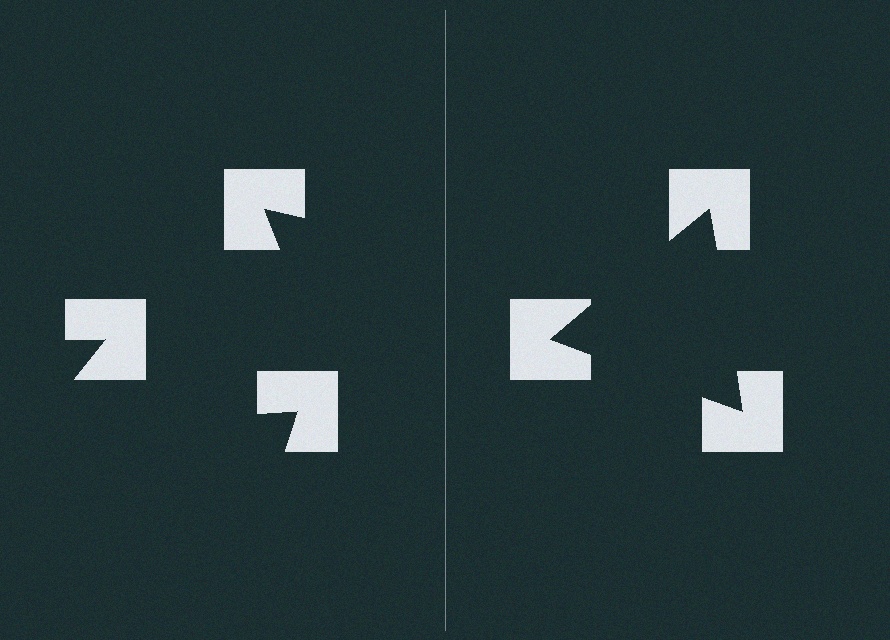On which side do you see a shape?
An illusory triangle appears on the right side. On the left side the wedge cuts are rotated, so no coherent shape forms.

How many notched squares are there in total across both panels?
6 — 3 on each side.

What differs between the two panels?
The notched squares are positioned identically on both sides; only the wedge orientations differ. On the right they align to a triangle; on the left they are misaligned.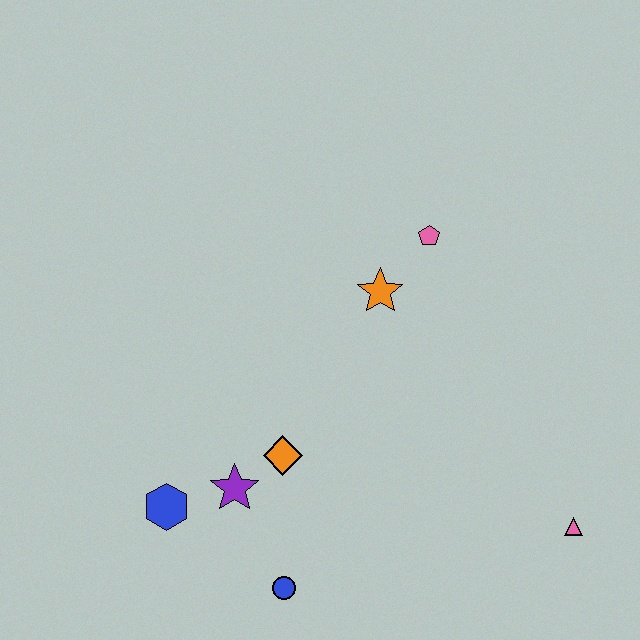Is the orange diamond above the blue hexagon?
Yes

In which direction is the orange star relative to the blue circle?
The orange star is above the blue circle.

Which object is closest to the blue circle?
The purple star is closest to the blue circle.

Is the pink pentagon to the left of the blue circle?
No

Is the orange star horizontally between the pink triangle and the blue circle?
Yes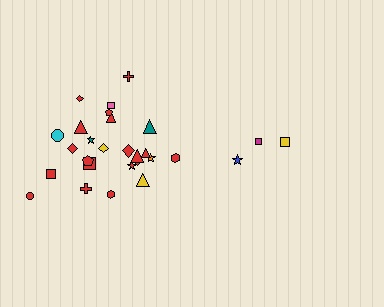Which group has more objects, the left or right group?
The left group.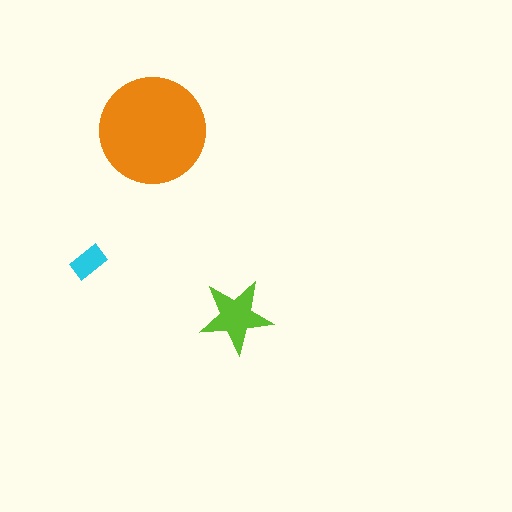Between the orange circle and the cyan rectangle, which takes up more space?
The orange circle.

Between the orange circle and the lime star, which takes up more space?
The orange circle.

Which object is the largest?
The orange circle.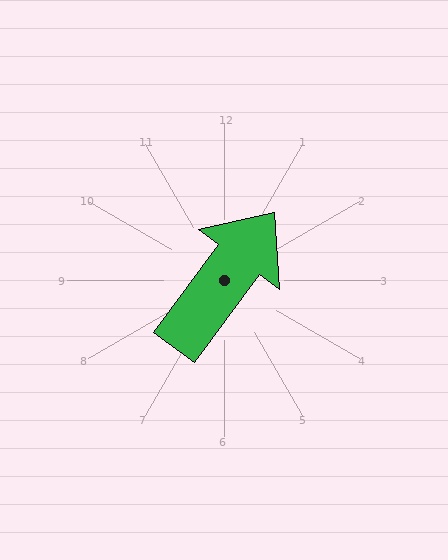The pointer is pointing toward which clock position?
Roughly 1 o'clock.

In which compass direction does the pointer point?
Northeast.